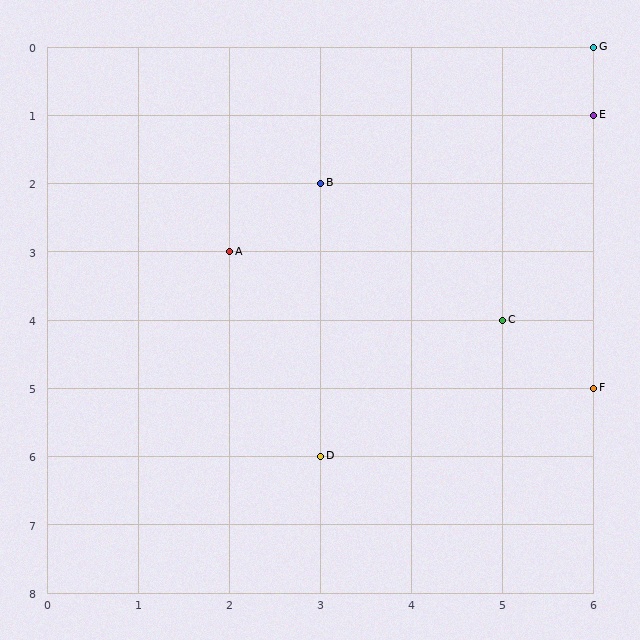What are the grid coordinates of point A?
Point A is at grid coordinates (2, 3).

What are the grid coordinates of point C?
Point C is at grid coordinates (5, 4).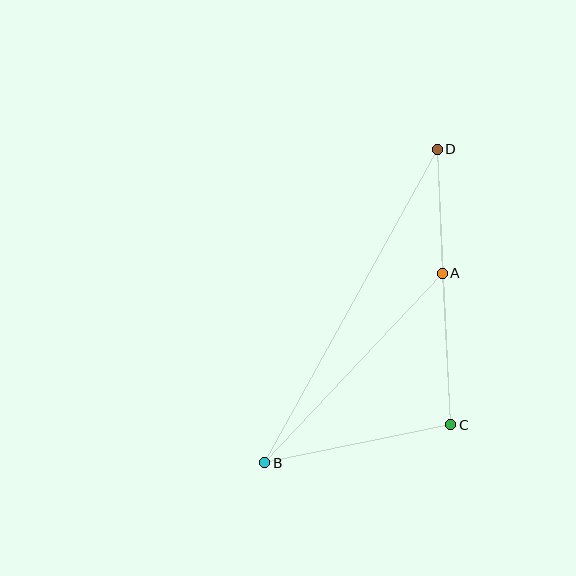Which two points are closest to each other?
Points A and D are closest to each other.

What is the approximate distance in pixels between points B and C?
The distance between B and C is approximately 190 pixels.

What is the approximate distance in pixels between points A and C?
The distance between A and C is approximately 152 pixels.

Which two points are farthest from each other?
Points B and D are farthest from each other.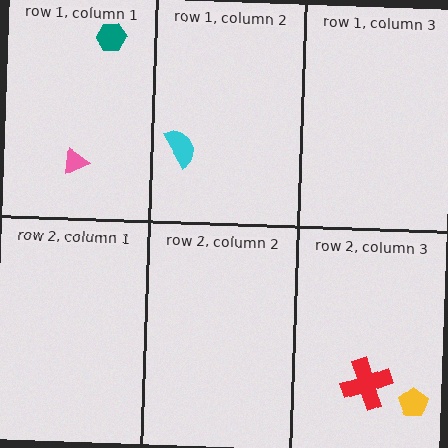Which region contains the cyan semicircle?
The row 1, column 2 region.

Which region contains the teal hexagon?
The row 1, column 1 region.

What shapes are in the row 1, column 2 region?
The cyan semicircle.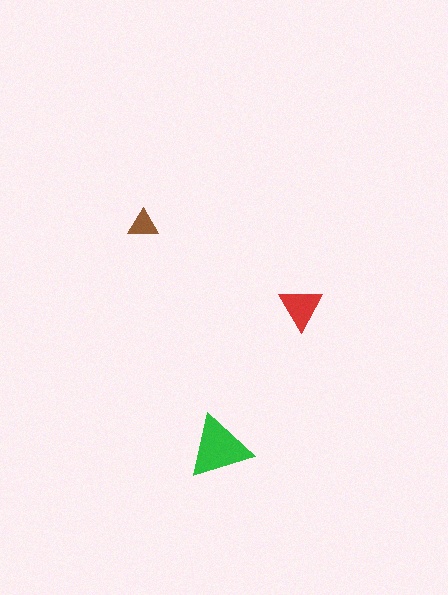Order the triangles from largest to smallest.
the green one, the red one, the brown one.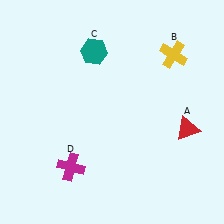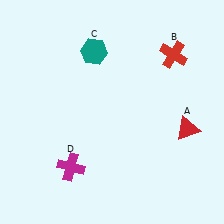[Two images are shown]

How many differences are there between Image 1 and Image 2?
There is 1 difference between the two images.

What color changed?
The cross (B) changed from yellow in Image 1 to red in Image 2.